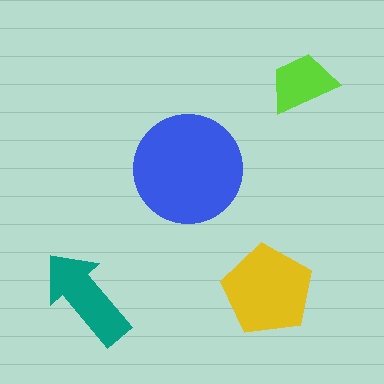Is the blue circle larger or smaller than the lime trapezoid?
Larger.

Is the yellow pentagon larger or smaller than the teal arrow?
Larger.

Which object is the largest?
The blue circle.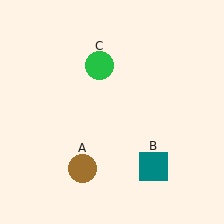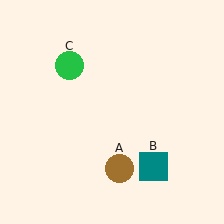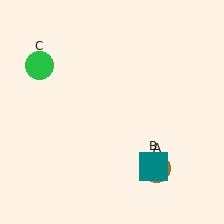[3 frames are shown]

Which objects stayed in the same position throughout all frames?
Teal square (object B) remained stationary.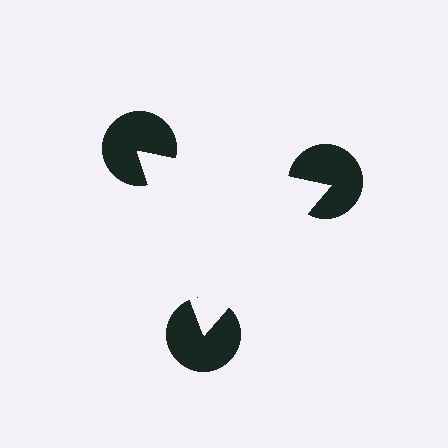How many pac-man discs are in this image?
There are 3 — one at each vertex of the illusory triangle.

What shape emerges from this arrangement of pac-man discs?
An illusory triangle — its edges are inferred from the aligned wedge cuts in the pac-man discs, not physically drawn.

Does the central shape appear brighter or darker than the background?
It typically appears slightly brighter than the background, even though no actual brightness change is drawn.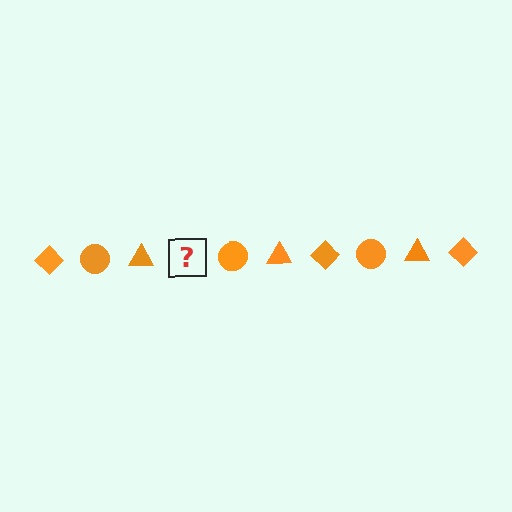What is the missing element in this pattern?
The missing element is an orange diamond.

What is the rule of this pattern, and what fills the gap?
The rule is that the pattern cycles through diamond, circle, triangle shapes in orange. The gap should be filled with an orange diamond.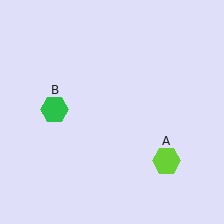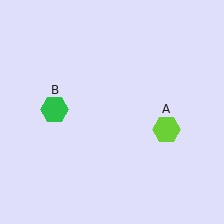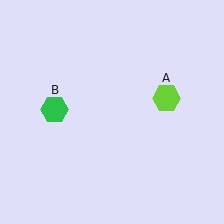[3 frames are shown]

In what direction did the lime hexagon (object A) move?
The lime hexagon (object A) moved up.